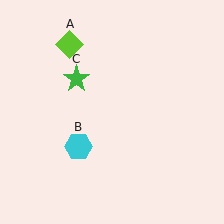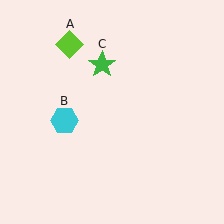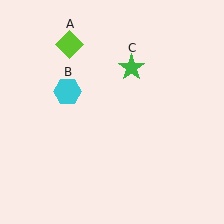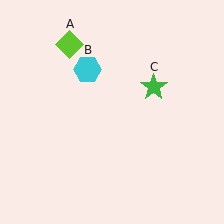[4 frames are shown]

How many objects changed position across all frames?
2 objects changed position: cyan hexagon (object B), green star (object C).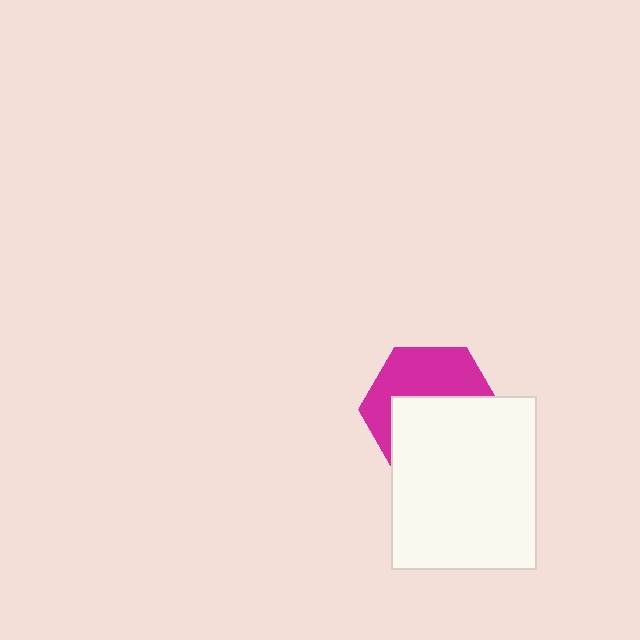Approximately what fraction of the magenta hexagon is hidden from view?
Roughly 54% of the magenta hexagon is hidden behind the white rectangle.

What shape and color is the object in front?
The object in front is a white rectangle.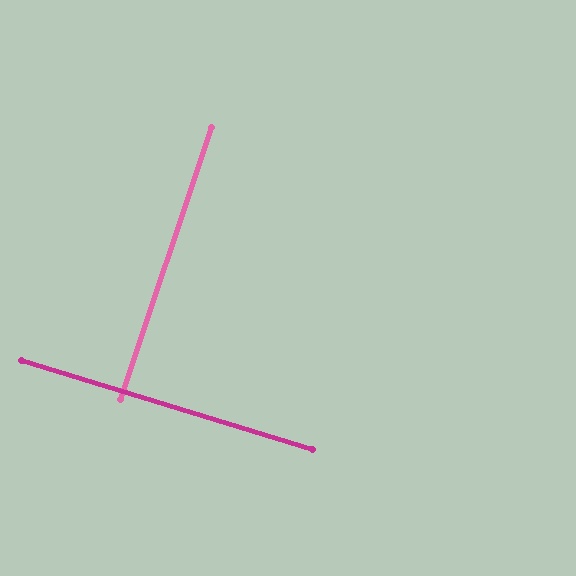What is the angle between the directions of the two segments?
Approximately 88 degrees.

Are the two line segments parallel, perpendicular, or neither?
Perpendicular — they meet at approximately 88°.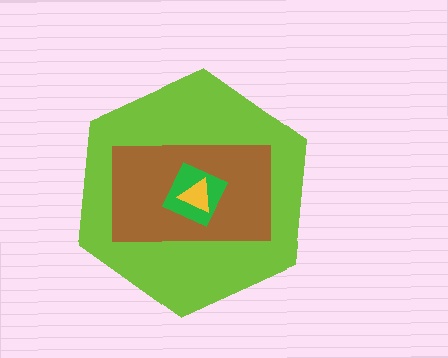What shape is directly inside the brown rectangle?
The green square.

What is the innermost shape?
The yellow triangle.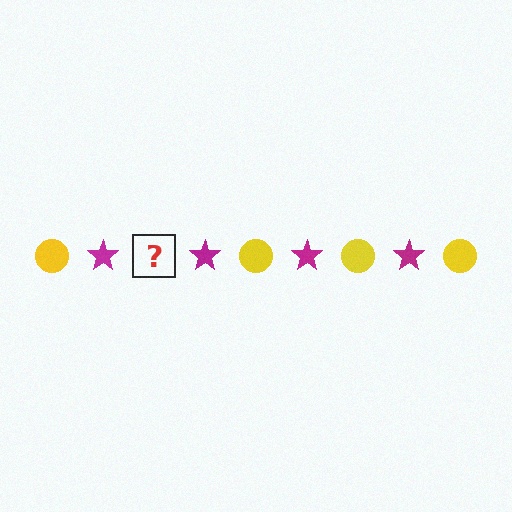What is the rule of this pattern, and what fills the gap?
The rule is that the pattern alternates between yellow circle and magenta star. The gap should be filled with a yellow circle.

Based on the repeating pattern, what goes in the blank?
The blank should be a yellow circle.